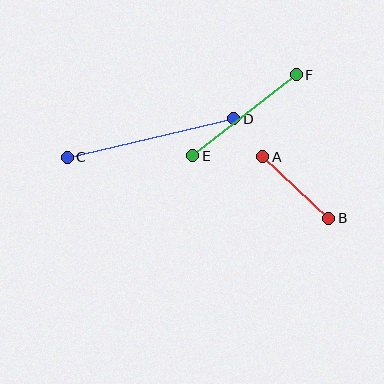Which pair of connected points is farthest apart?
Points C and D are farthest apart.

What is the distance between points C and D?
The distance is approximately 171 pixels.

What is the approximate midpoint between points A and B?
The midpoint is at approximately (296, 188) pixels.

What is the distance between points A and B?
The distance is approximately 90 pixels.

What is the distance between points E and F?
The distance is approximately 132 pixels.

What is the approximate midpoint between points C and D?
The midpoint is at approximately (150, 138) pixels.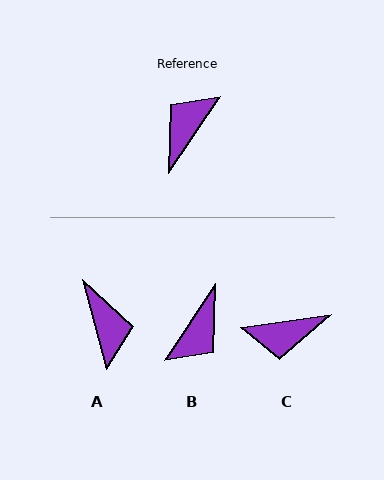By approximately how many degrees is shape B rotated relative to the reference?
Approximately 180 degrees clockwise.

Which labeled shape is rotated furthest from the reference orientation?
B, about 180 degrees away.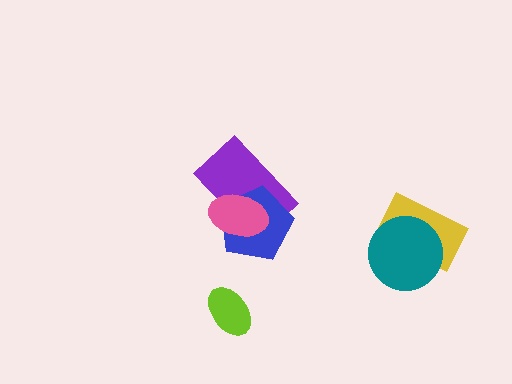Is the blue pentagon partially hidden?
Yes, it is partially covered by another shape.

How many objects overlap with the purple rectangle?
2 objects overlap with the purple rectangle.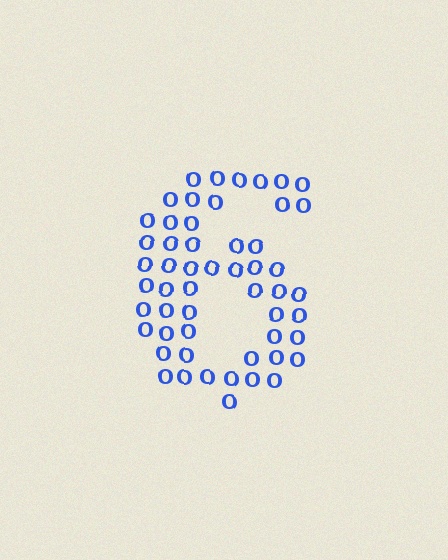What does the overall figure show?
The overall figure shows the digit 6.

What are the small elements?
The small elements are letter O's.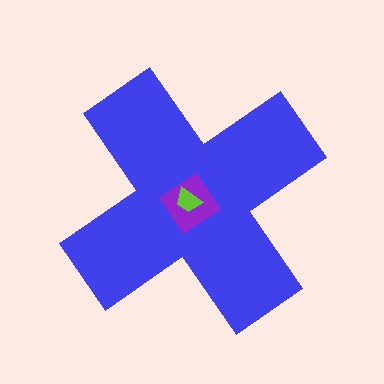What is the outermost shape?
The blue cross.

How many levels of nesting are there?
3.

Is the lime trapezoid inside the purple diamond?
Yes.